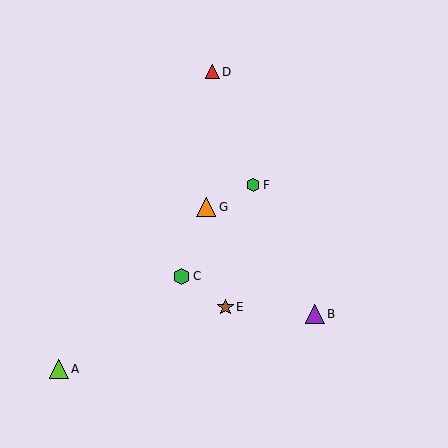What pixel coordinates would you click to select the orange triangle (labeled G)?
Click at (206, 207) to select the orange triangle G.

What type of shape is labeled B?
Shape B is a purple triangle.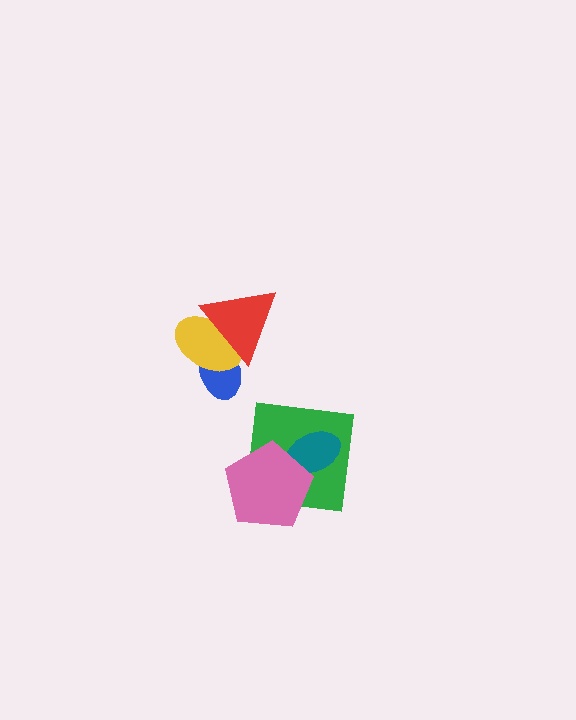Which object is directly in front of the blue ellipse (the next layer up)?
The yellow ellipse is directly in front of the blue ellipse.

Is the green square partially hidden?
Yes, it is partially covered by another shape.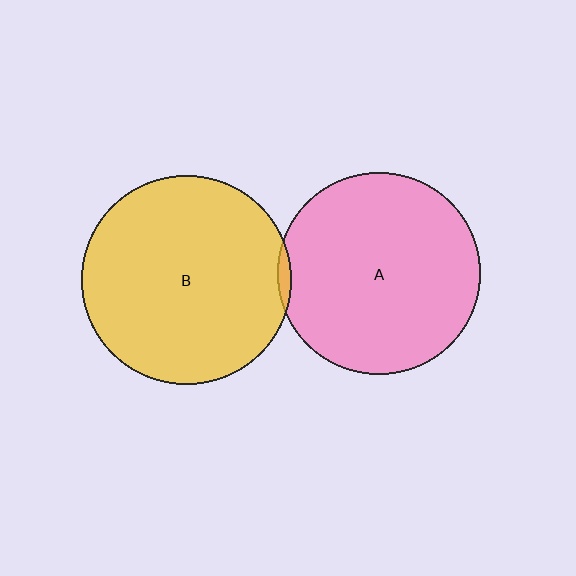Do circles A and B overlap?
Yes.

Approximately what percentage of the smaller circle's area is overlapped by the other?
Approximately 5%.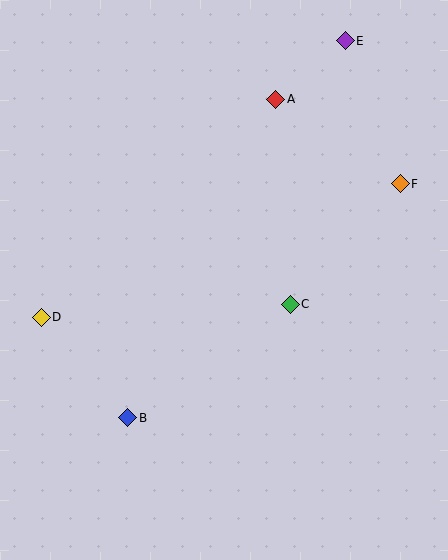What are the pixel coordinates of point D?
Point D is at (41, 317).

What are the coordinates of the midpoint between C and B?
The midpoint between C and B is at (209, 361).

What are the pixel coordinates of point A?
Point A is at (276, 99).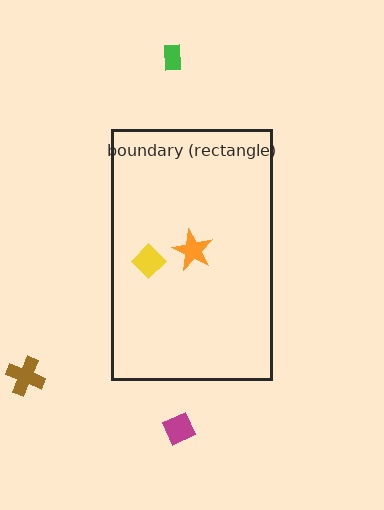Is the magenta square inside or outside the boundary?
Outside.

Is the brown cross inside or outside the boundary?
Outside.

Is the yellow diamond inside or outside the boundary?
Inside.